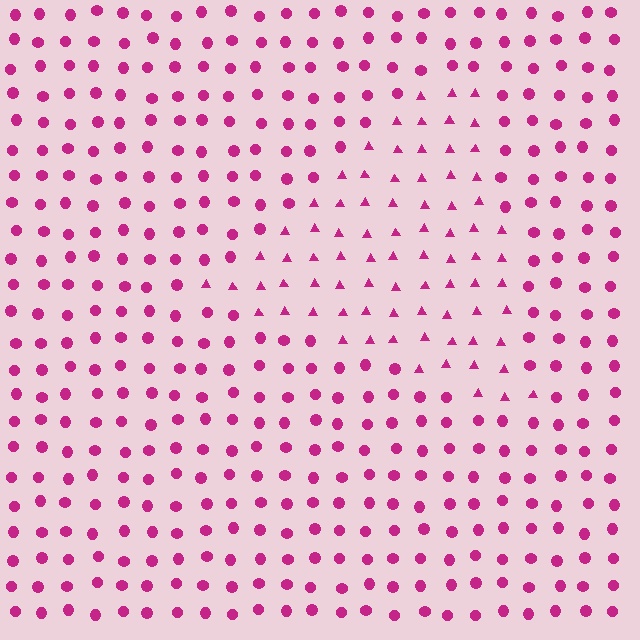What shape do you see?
I see a triangle.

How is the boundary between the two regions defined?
The boundary is defined by a change in element shape: triangles inside vs. circles outside. All elements share the same color and spacing.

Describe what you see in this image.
The image is filled with small magenta elements arranged in a uniform grid. A triangle-shaped region contains triangles, while the surrounding area contains circles. The boundary is defined purely by the change in element shape.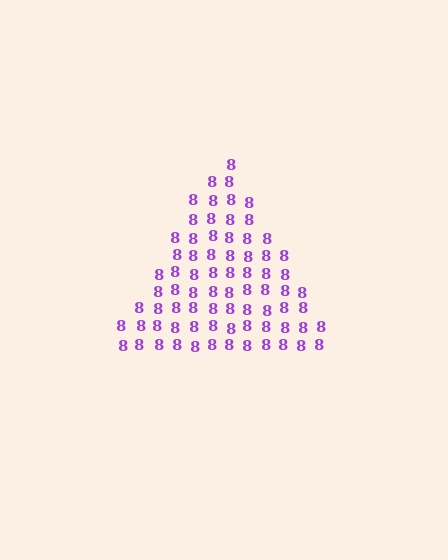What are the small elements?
The small elements are digit 8's.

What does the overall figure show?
The overall figure shows a triangle.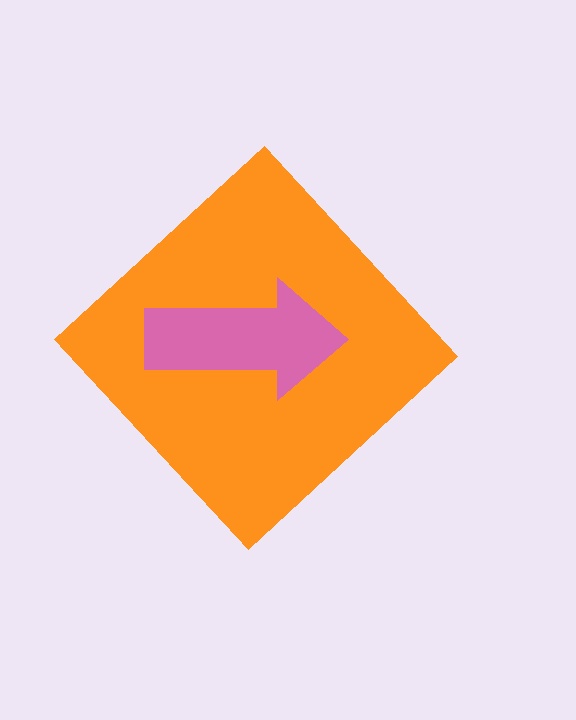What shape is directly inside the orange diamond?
The pink arrow.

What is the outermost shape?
The orange diamond.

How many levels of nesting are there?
2.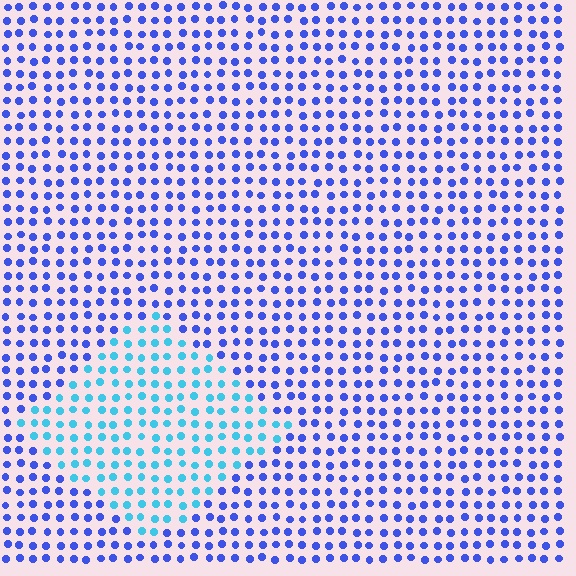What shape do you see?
I see a diamond.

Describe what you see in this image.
The image is filled with small blue elements in a uniform arrangement. A diamond-shaped region is visible where the elements are tinted to a slightly different hue, forming a subtle color boundary.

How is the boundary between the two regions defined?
The boundary is defined purely by a slight shift in hue (about 42 degrees). Spacing, size, and orientation are identical on both sides.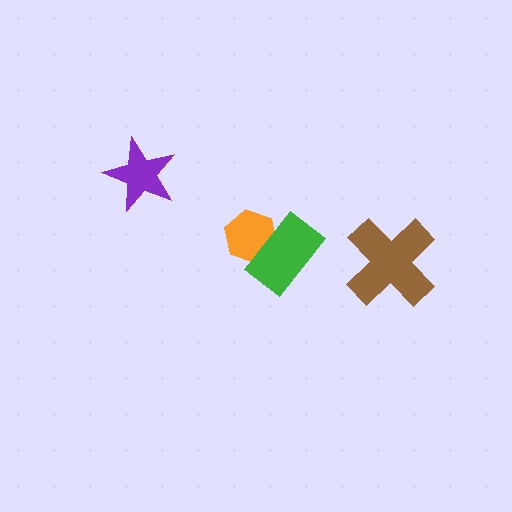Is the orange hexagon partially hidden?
Yes, it is partially covered by another shape.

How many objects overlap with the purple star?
0 objects overlap with the purple star.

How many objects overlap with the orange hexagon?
1 object overlaps with the orange hexagon.